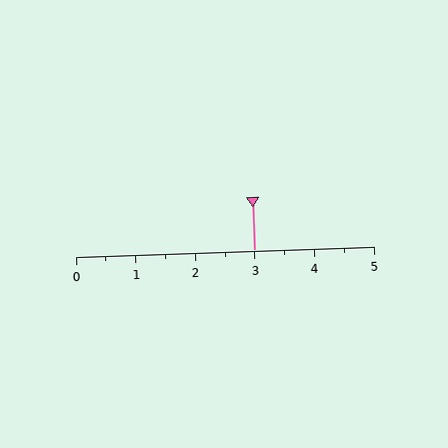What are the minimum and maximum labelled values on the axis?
The axis runs from 0 to 5.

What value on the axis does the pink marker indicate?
The marker indicates approximately 3.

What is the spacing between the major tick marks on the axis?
The major ticks are spaced 1 apart.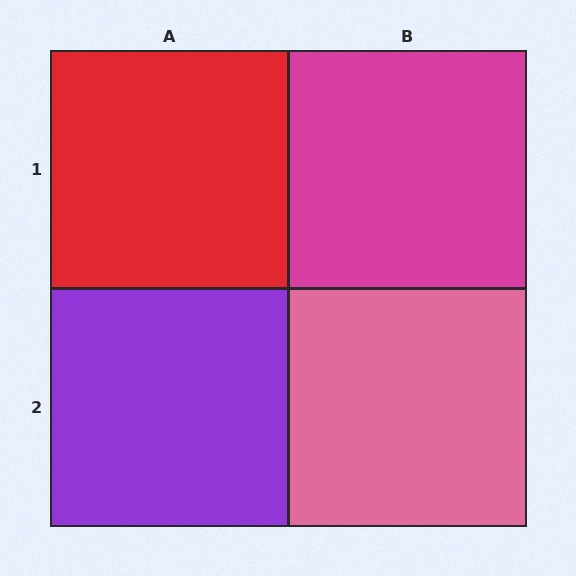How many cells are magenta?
1 cell is magenta.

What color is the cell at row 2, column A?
Purple.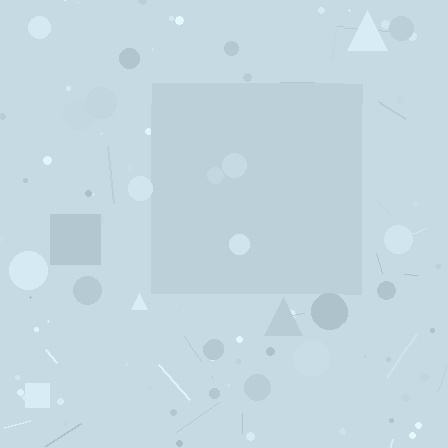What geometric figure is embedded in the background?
A square is embedded in the background.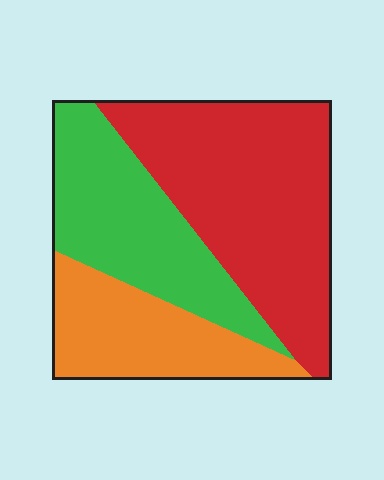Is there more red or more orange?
Red.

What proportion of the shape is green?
Green takes up about one third (1/3) of the shape.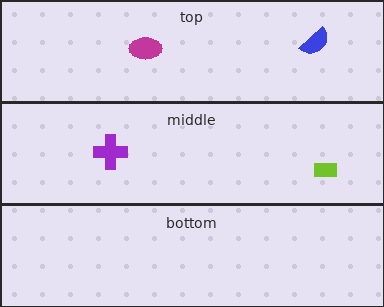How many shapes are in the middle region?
2.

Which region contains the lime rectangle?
The middle region.